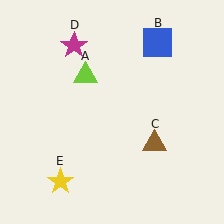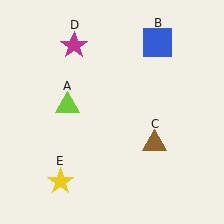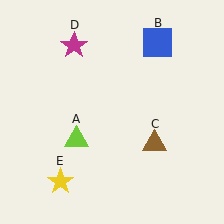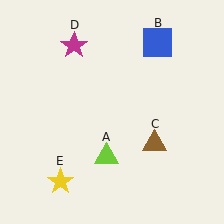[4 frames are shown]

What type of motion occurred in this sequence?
The lime triangle (object A) rotated counterclockwise around the center of the scene.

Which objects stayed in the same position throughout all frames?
Blue square (object B) and brown triangle (object C) and magenta star (object D) and yellow star (object E) remained stationary.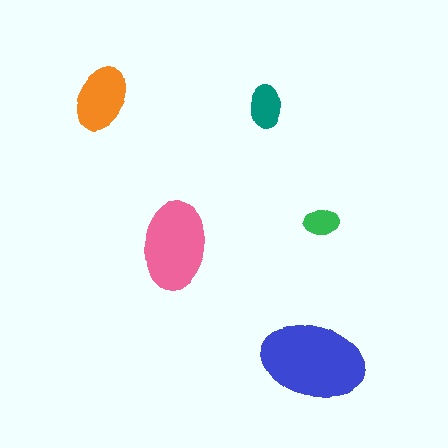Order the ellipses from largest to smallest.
the blue one, the pink one, the orange one, the teal one, the green one.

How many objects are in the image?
There are 5 objects in the image.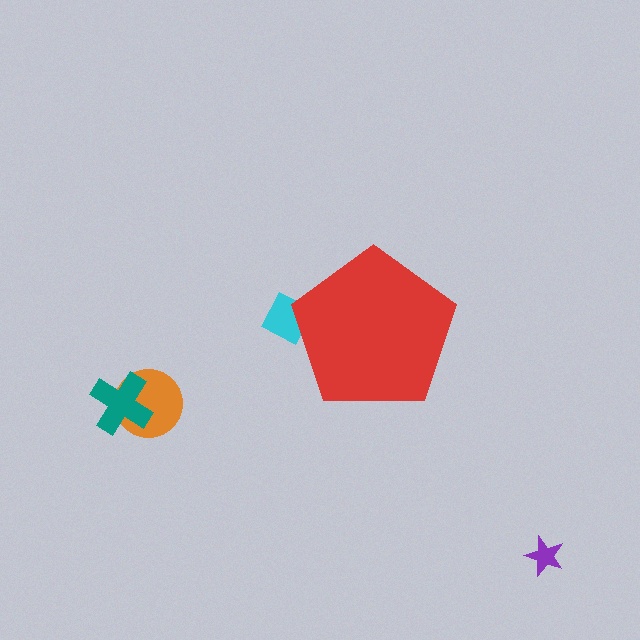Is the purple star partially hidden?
No, the purple star is fully visible.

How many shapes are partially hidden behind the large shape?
1 shape is partially hidden.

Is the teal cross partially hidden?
No, the teal cross is fully visible.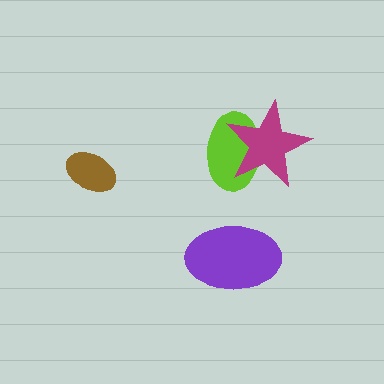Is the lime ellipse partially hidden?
Yes, it is partially covered by another shape.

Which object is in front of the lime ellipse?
The magenta star is in front of the lime ellipse.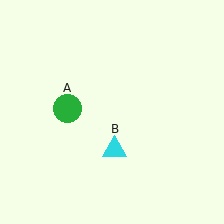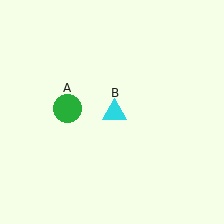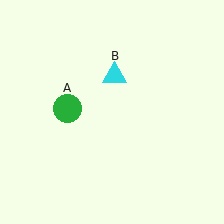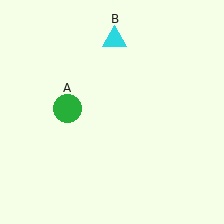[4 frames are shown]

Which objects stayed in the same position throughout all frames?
Green circle (object A) remained stationary.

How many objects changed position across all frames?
1 object changed position: cyan triangle (object B).